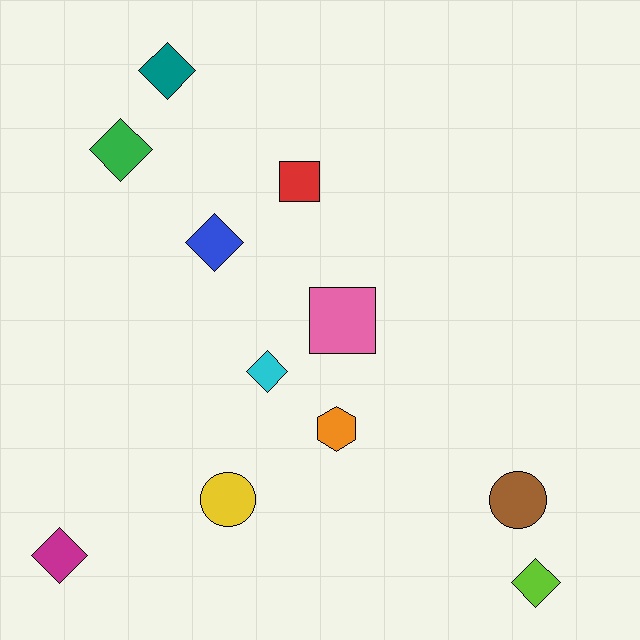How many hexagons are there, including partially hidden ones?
There is 1 hexagon.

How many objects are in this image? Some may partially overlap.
There are 11 objects.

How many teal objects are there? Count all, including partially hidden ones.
There is 1 teal object.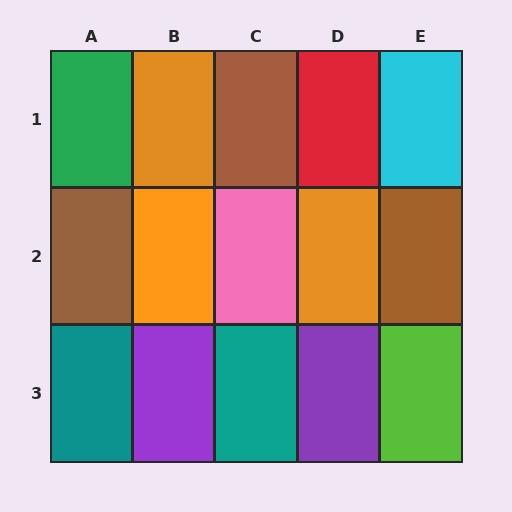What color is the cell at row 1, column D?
Red.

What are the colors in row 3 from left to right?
Teal, purple, teal, purple, lime.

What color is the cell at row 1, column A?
Green.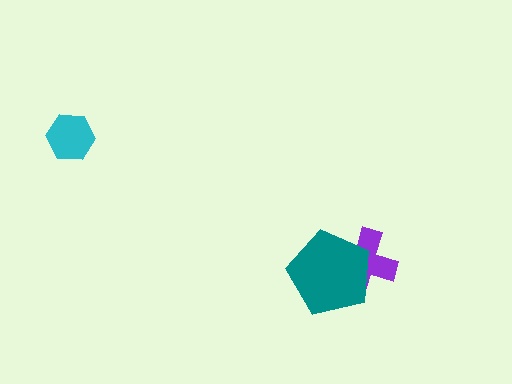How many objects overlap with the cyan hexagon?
0 objects overlap with the cyan hexagon.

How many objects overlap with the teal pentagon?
1 object overlaps with the teal pentagon.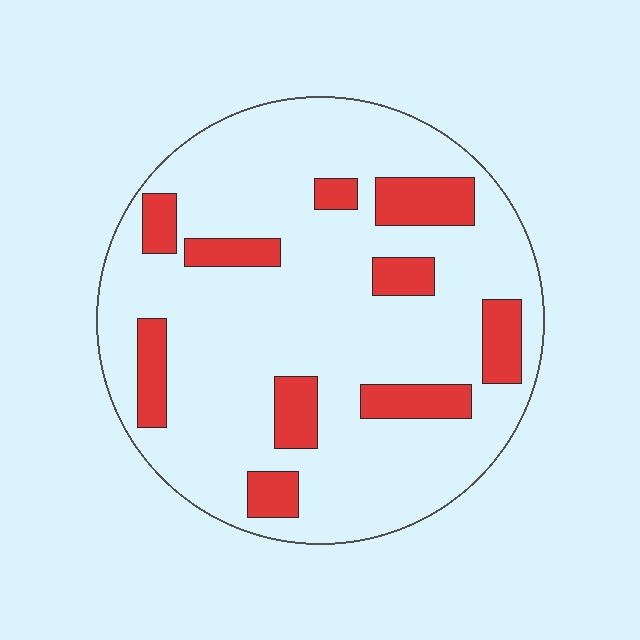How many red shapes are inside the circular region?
10.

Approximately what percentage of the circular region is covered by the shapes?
Approximately 20%.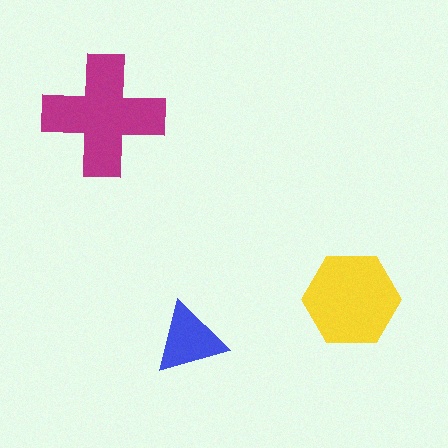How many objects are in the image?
There are 3 objects in the image.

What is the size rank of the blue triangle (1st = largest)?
3rd.